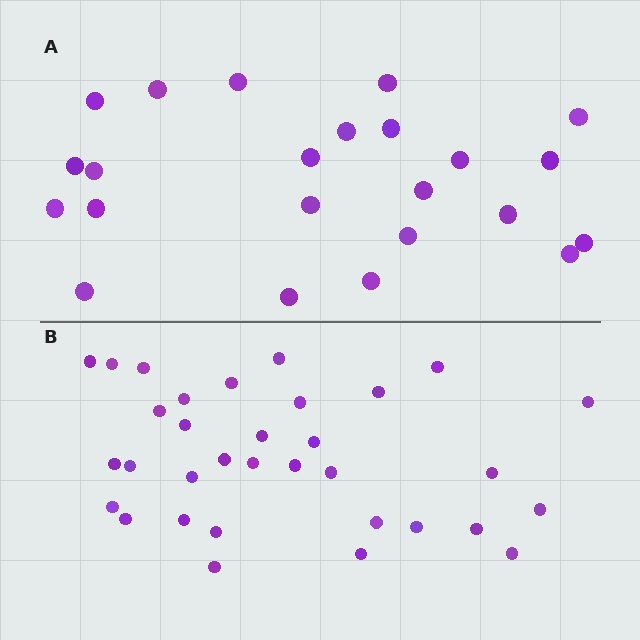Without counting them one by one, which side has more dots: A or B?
Region B (the bottom region) has more dots.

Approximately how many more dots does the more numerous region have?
Region B has roughly 10 or so more dots than region A.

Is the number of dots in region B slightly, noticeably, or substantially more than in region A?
Region B has noticeably more, but not dramatically so. The ratio is roughly 1.4 to 1.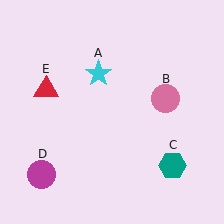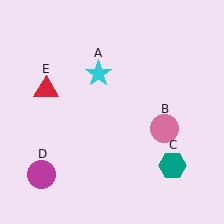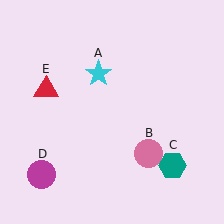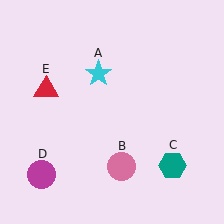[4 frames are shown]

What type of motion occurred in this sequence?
The pink circle (object B) rotated clockwise around the center of the scene.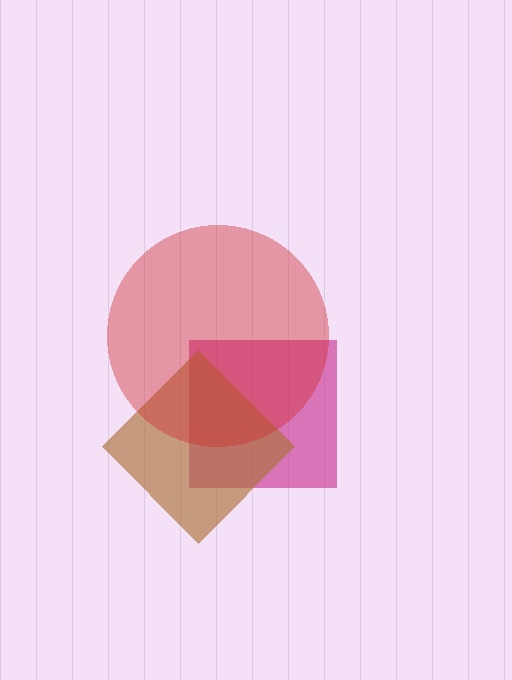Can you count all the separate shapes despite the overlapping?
Yes, there are 3 separate shapes.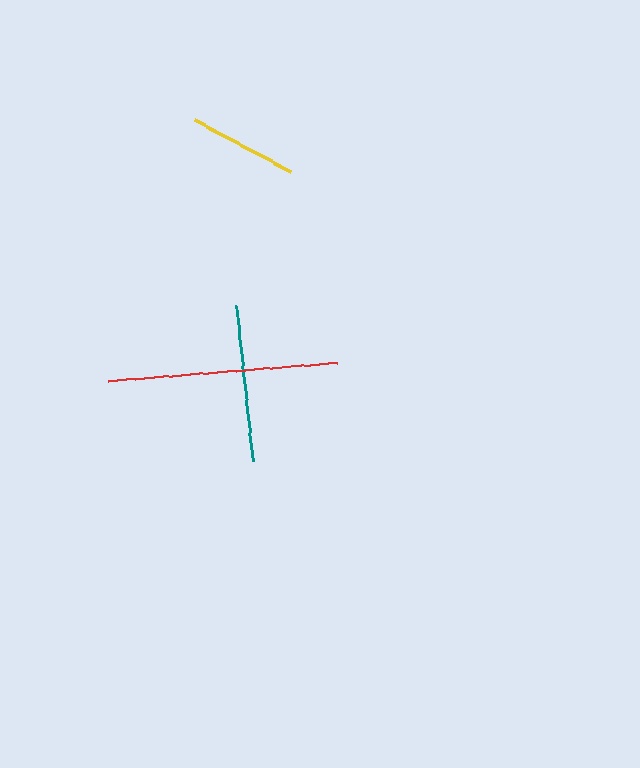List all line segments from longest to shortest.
From longest to shortest: red, teal, yellow.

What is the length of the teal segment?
The teal segment is approximately 157 pixels long.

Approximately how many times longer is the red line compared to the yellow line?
The red line is approximately 2.1 times the length of the yellow line.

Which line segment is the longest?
The red line is the longest at approximately 230 pixels.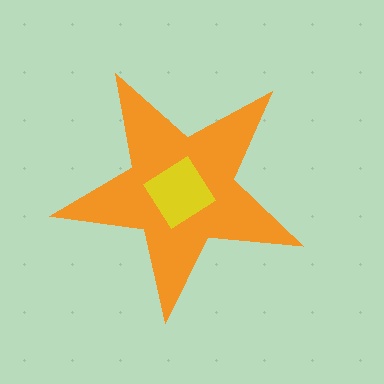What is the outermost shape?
The orange star.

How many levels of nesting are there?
2.